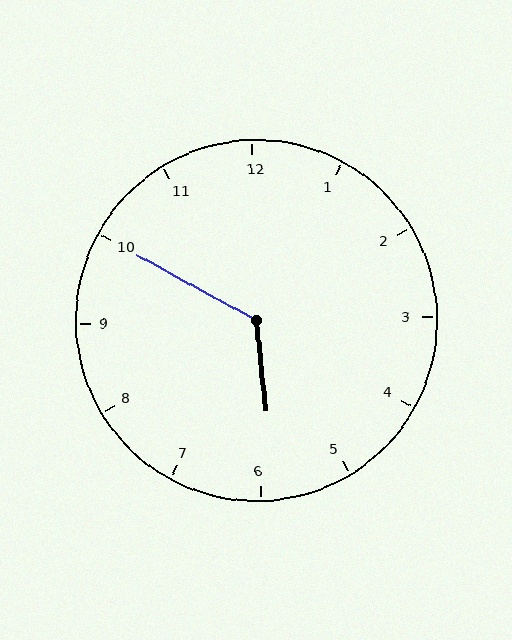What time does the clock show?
5:50.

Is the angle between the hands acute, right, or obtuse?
It is obtuse.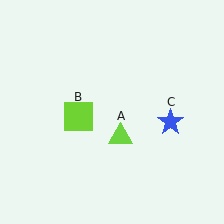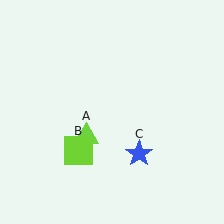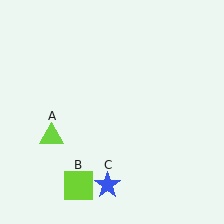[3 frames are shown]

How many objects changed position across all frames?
3 objects changed position: lime triangle (object A), lime square (object B), blue star (object C).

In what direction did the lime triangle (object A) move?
The lime triangle (object A) moved left.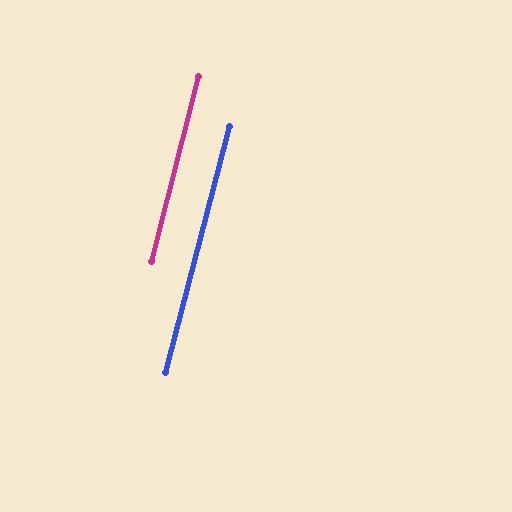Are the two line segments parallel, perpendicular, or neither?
Parallel — their directions differ by only 0.3°.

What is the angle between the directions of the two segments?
Approximately 0 degrees.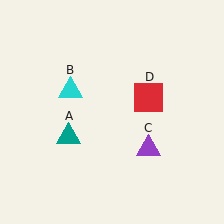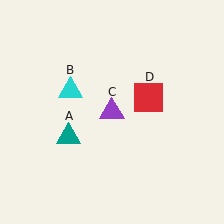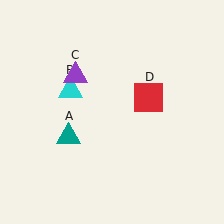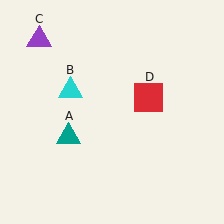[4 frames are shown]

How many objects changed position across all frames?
1 object changed position: purple triangle (object C).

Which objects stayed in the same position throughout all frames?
Teal triangle (object A) and cyan triangle (object B) and red square (object D) remained stationary.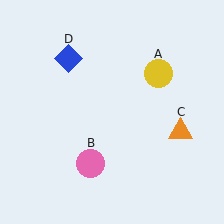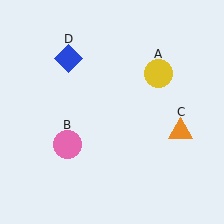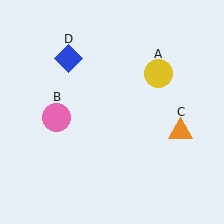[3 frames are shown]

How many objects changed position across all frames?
1 object changed position: pink circle (object B).